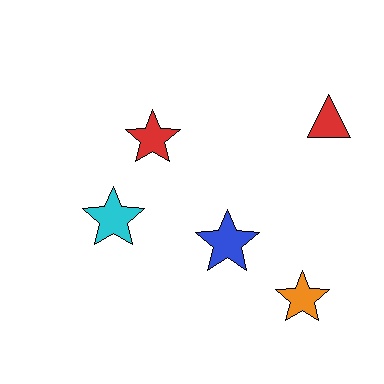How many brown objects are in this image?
There are no brown objects.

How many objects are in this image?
There are 5 objects.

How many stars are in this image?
There are 4 stars.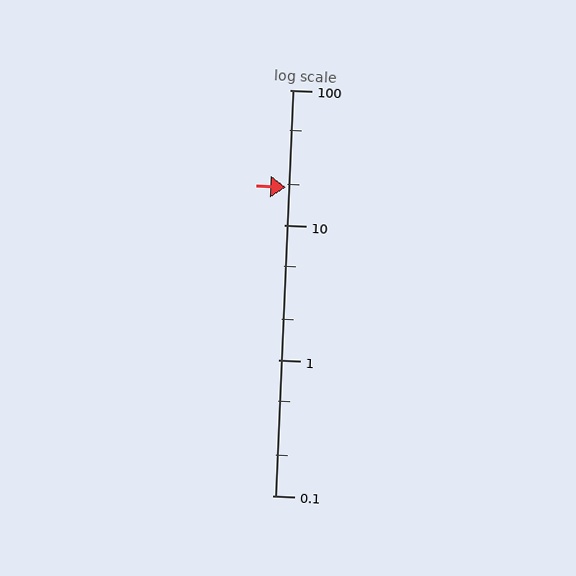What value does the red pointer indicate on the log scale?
The pointer indicates approximately 19.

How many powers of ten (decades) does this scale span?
The scale spans 3 decades, from 0.1 to 100.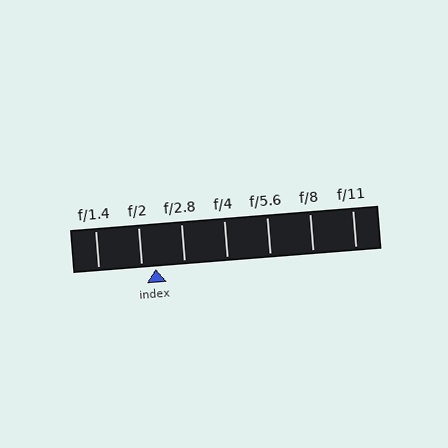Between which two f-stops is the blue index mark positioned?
The index mark is between f/2 and f/2.8.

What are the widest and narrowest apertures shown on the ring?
The widest aperture shown is f/1.4 and the narrowest is f/11.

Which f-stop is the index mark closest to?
The index mark is closest to f/2.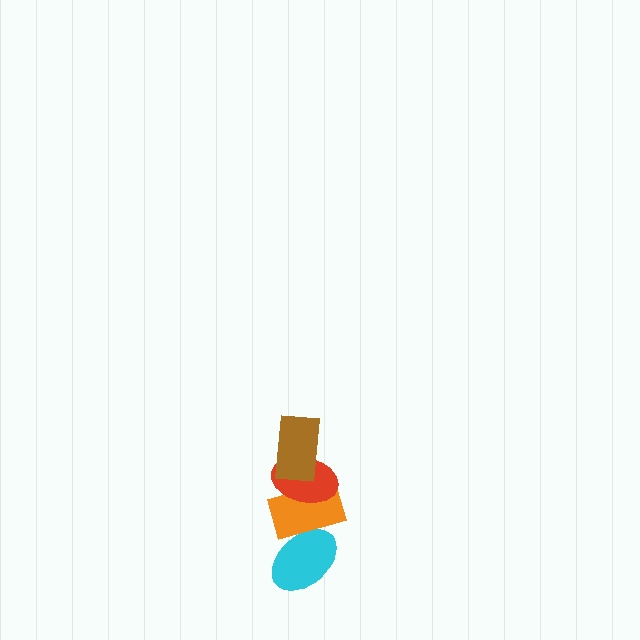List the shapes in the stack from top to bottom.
From top to bottom: the brown rectangle, the red ellipse, the orange rectangle, the cyan ellipse.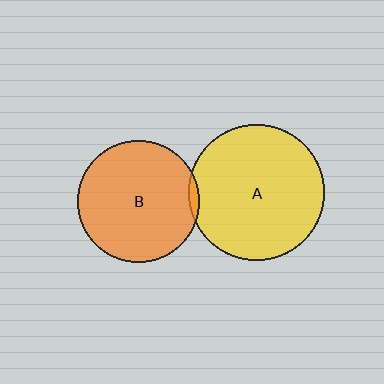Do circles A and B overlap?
Yes.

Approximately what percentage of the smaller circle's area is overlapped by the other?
Approximately 5%.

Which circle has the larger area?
Circle A (yellow).